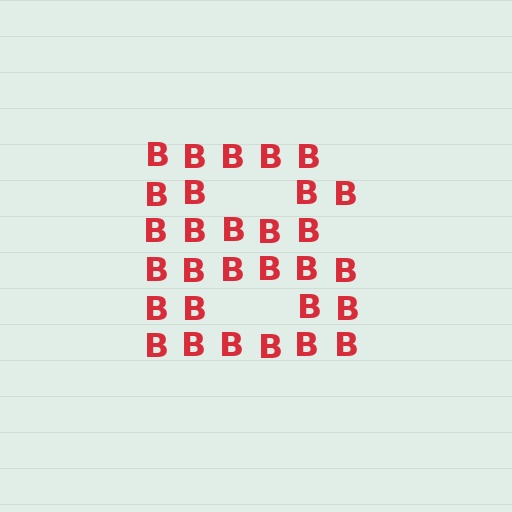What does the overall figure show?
The overall figure shows the letter B.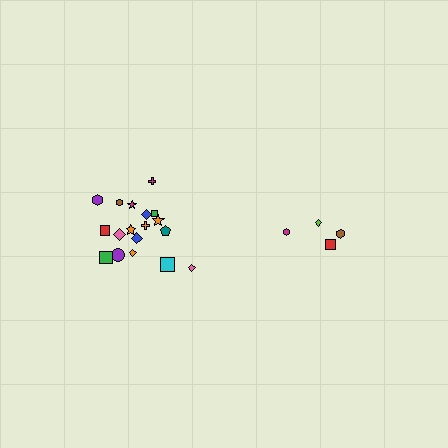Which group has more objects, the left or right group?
The left group.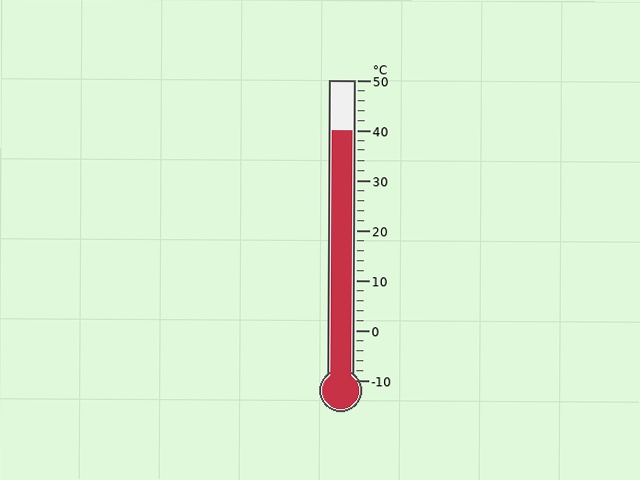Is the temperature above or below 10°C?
The temperature is above 10°C.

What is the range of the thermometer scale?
The thermometer scale ranges from -10°C to 50°C.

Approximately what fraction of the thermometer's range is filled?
The thermometer is filled to approximately 85% of its range.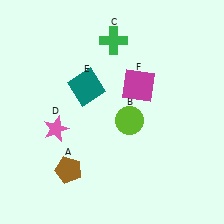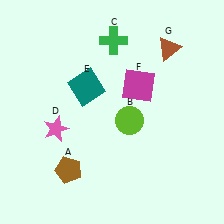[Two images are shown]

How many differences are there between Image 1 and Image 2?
There is 1 difference between the two images.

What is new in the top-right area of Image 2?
A brown triangle (G) was added in the top-right area of Image 2.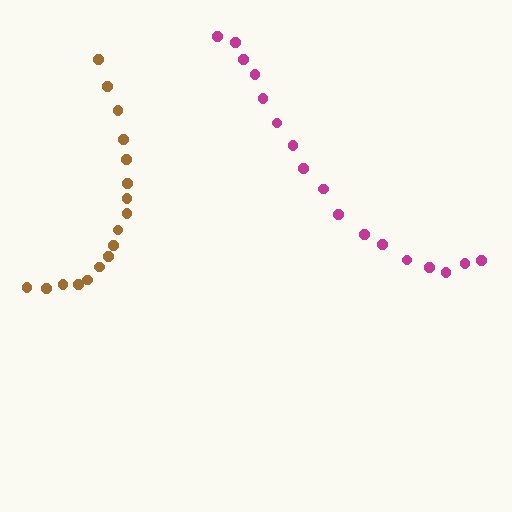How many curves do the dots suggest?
There are 2 distinct paths.